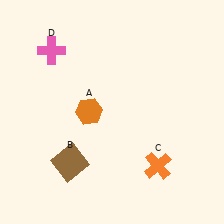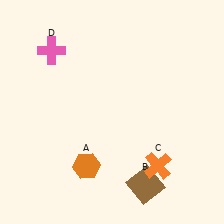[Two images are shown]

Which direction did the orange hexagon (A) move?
The orange hexagon (A) moved down.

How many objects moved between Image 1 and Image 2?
2 objects moved between the two images.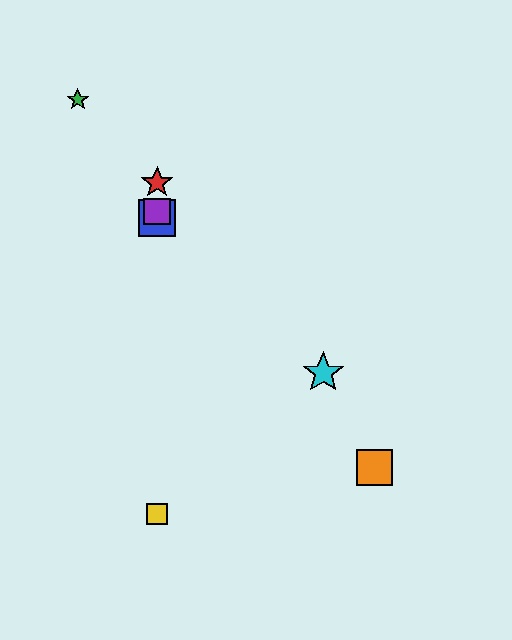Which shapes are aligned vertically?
The red star, the blue square, the yellow square, the purple square are aligned vertically.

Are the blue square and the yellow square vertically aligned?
Yes, both are at x≈157.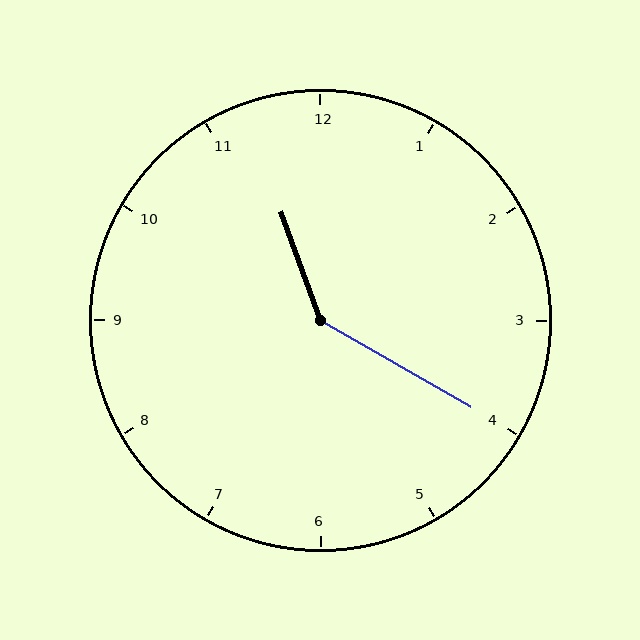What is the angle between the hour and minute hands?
Approximately 140 degrees.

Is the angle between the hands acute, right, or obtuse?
It is obtuse.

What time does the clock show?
11:20.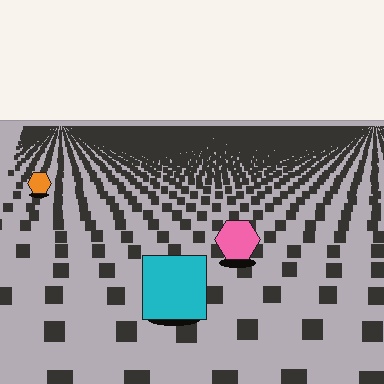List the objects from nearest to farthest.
From nearest to farthest: the cyan square, the pink hexagon, the orange hexagon.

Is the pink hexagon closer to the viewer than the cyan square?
No. The cyan square is closer — you can tell from the texture gradient: the ground texture is coarser near it.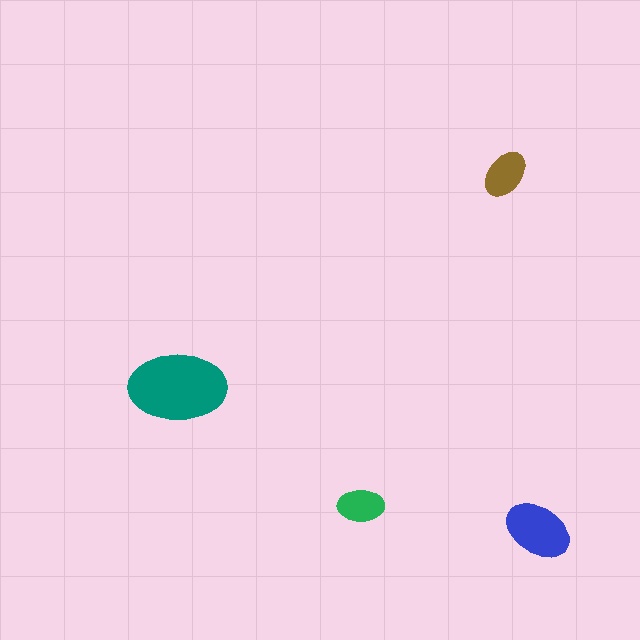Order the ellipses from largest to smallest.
the teal one, the blue one, the brown one, the green one.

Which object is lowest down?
The blue ellipse is bottommost.